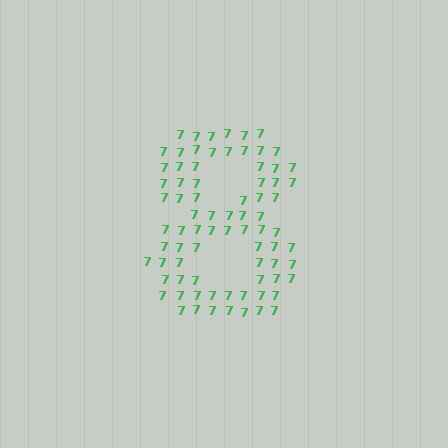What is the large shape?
The large shape is the digit 8.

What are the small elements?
The small elements are digit 7's.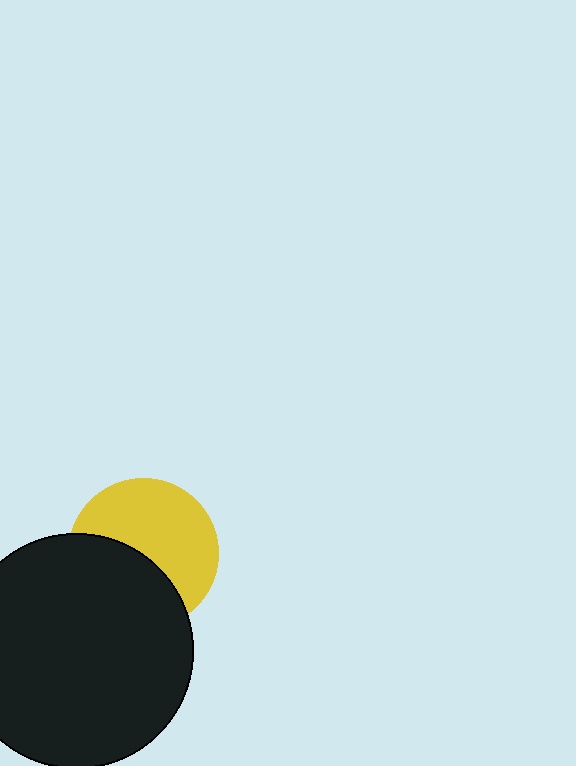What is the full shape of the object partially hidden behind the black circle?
The partially hidden object is a yellow circle.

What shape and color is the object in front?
The object in front is a black circle.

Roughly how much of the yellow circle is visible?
About half of it is visible (roughly 57%).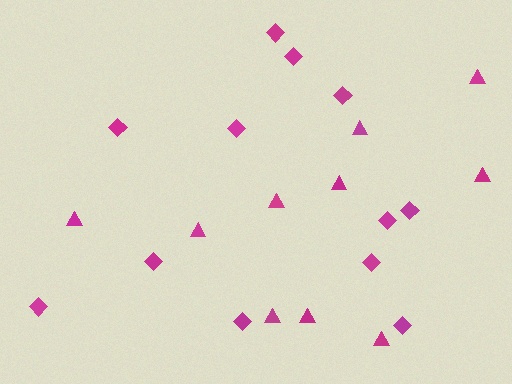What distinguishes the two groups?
There are 2 groups: one group of triangles (10) and one group of diamonds (12).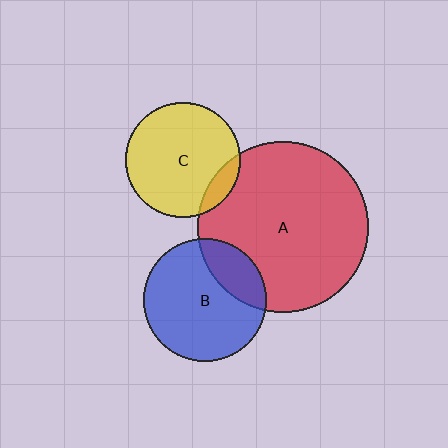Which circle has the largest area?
Circle A (red).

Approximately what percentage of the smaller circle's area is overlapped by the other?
Approximately 25%.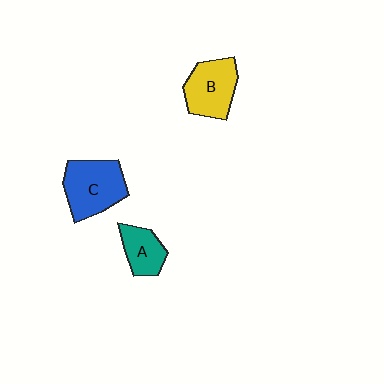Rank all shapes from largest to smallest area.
From largest to smallest: C (blue), B (yellow), A (teal).